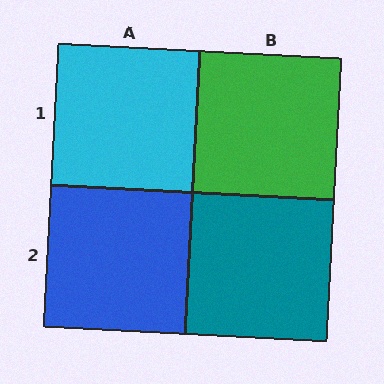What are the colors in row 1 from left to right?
Cyan, green.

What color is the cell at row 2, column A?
Blue.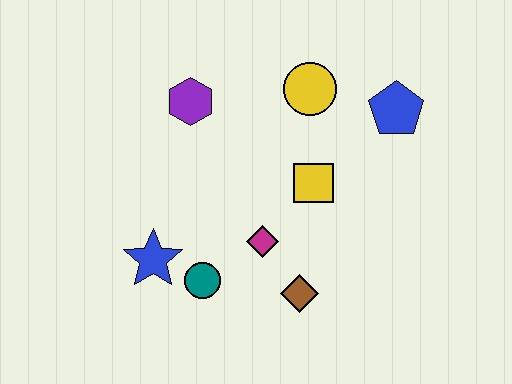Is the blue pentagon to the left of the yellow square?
No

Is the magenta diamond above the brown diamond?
Yes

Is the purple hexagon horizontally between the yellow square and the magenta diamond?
No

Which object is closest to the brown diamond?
The magenta diamond is closest to the brown diamond.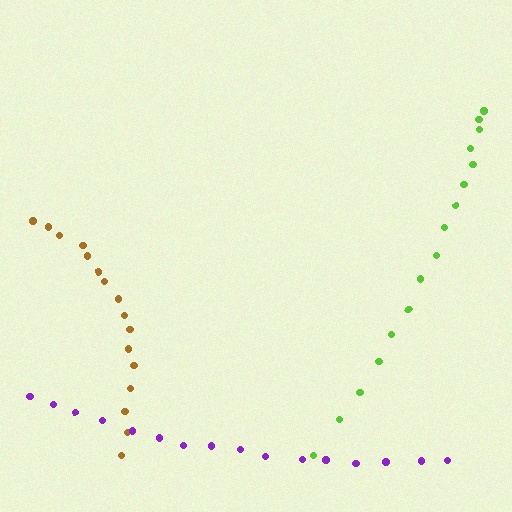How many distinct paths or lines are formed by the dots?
There are 3 distinct paths.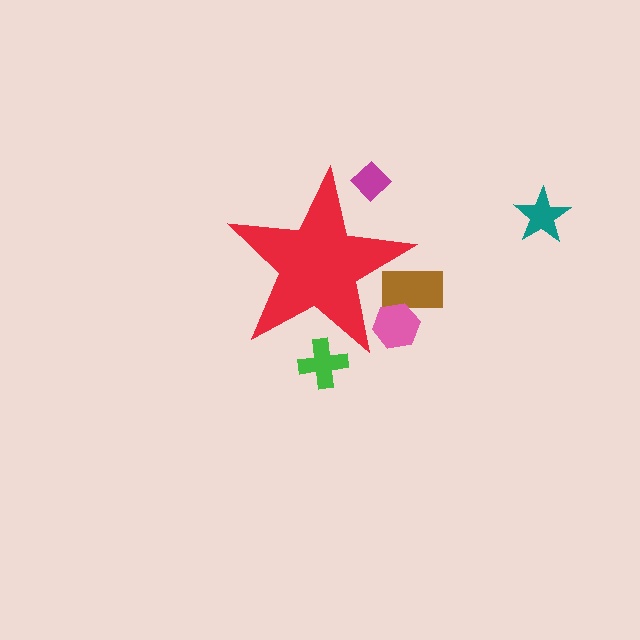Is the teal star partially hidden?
No, the teal star is fully visible.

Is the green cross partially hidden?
Yes, the green cross is partially hidden behind the red star.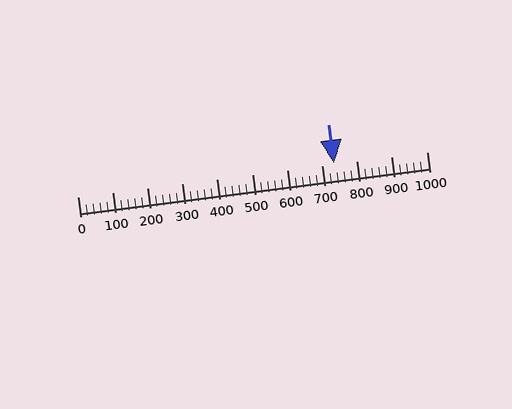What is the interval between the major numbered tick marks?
The major tick marks are spaced 100 units apart.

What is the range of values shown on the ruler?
The ruler shows values from 0 to 1000.